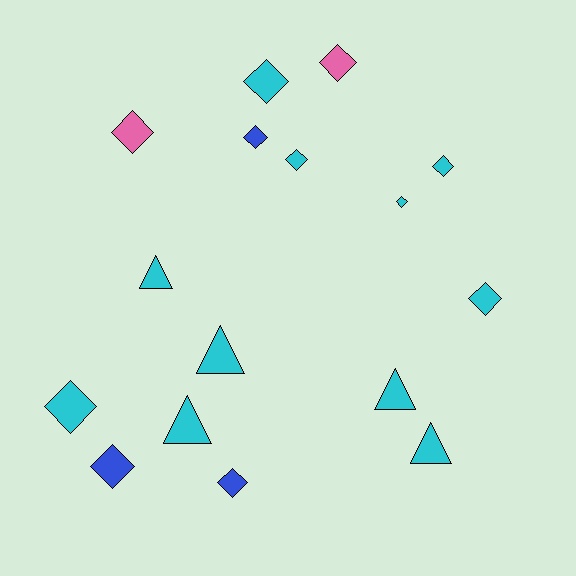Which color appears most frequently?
Cyan, with 11 objects.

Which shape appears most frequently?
Diamond, with 11 objects.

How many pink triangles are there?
There are no pink triangles.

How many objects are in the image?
There are 16 objects.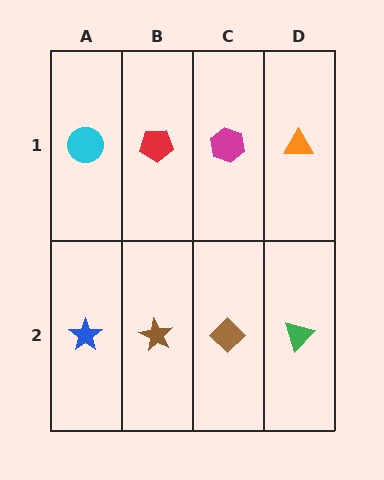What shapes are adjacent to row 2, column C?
A magenta hexagon (row 1, column C), a brown star (row 2, column B), a green triangle (row 2, column D).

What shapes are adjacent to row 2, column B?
A red pentagon (row 1, column B), a blue star (row 2, column A), a brown diamond (row 2, column C).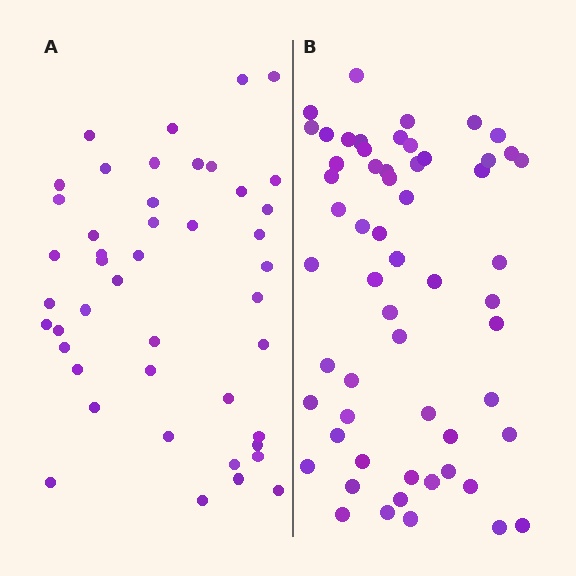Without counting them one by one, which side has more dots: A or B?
Region B (the right region) has more dots.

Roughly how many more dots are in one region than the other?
Region B has approximately 15 more dots than region A.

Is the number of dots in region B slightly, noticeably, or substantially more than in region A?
Region B has noticeably more, but not dramatically so. The ratio is roughly 1.3 to 1.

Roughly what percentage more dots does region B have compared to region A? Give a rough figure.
About 30% more.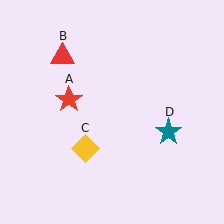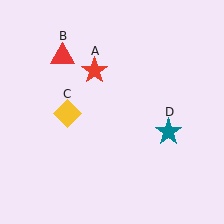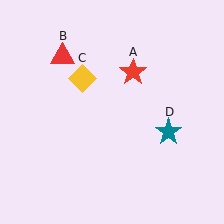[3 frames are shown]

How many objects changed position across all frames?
2 objects changed position: red star (object A), yellow diamond (object C).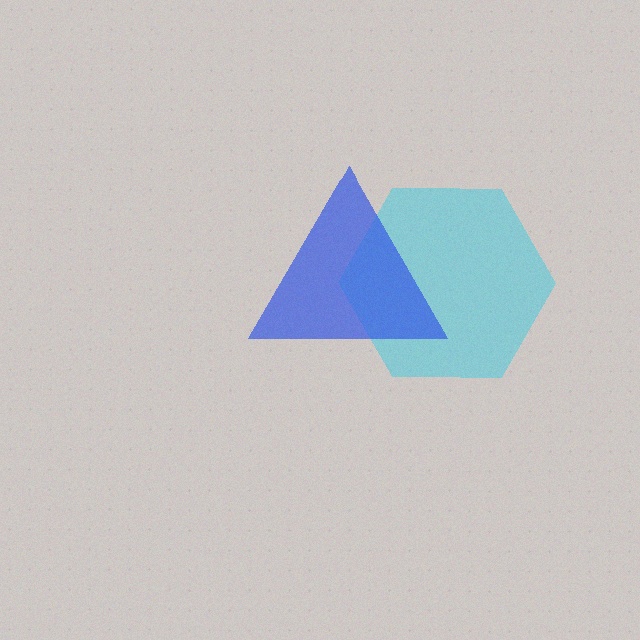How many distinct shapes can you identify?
There are 2 distinct shapes: a cyan hexagon, a blue triangle.